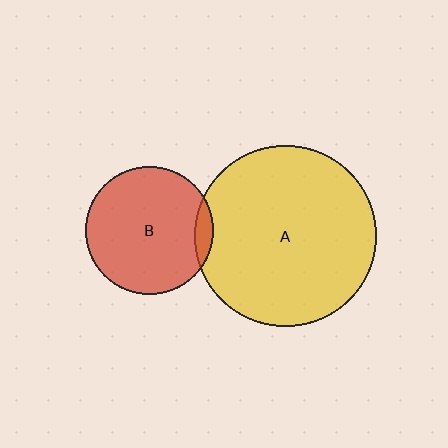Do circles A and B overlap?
Yes.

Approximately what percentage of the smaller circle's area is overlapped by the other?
Approximately 5%.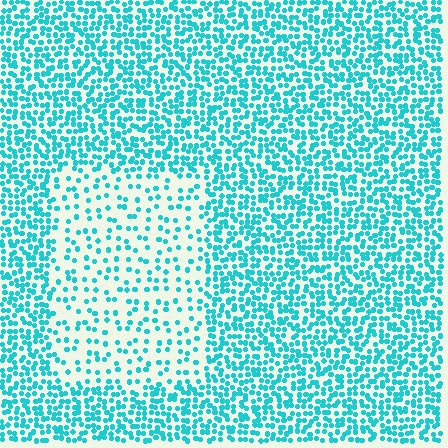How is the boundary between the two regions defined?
The boundary is defined by a change in element density (approximately 2.5x ratio). All elements are the same color, size, and shape.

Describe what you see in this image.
The image contains small cyan elements arranged at two different densities. A rectangle-shaped region is visible where the elements are less densely packed than the surrounding area.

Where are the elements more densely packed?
The elements are more densely packed outside the rectangle boundary.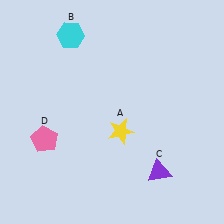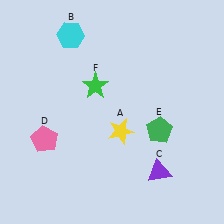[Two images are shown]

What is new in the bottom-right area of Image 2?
A green pentagon (E) was added in the bottom-right area of Image 2.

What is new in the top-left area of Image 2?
A green star (F) was added in the top-left area of Image 2.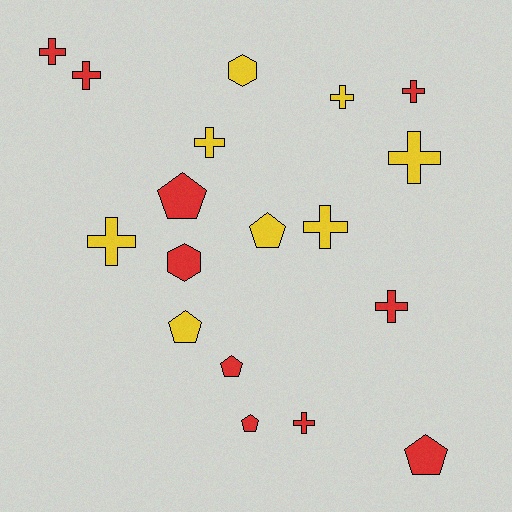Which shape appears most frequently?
Cross, with 10 objects.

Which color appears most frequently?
Red, with 10 objects.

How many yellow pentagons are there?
There are 2 yellow pentagons.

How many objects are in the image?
There are 18 objects.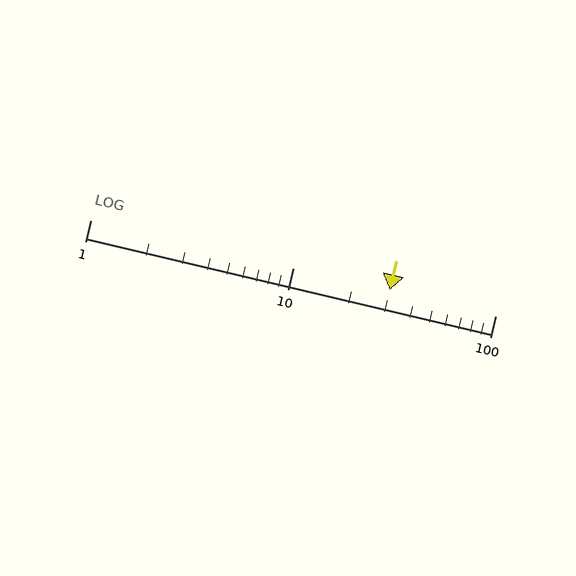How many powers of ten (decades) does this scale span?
The scale spans 2 decades, from 1 to 100.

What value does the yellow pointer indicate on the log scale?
The pointer indicates approximately 30.